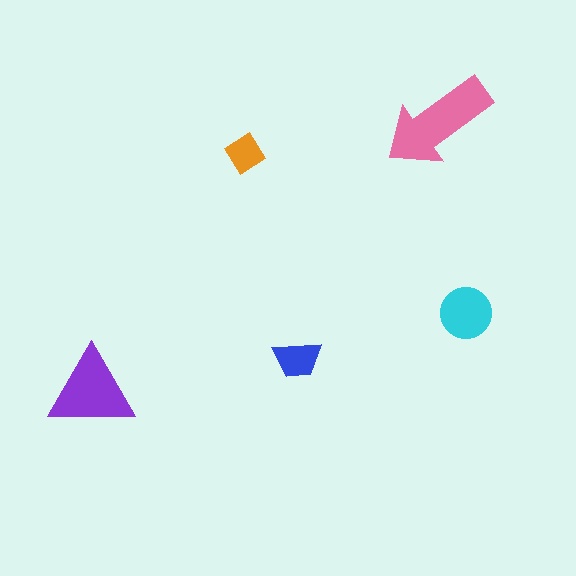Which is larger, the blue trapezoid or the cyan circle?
The cyan circle.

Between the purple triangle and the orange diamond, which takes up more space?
The purple triangle.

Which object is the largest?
The pink arrow.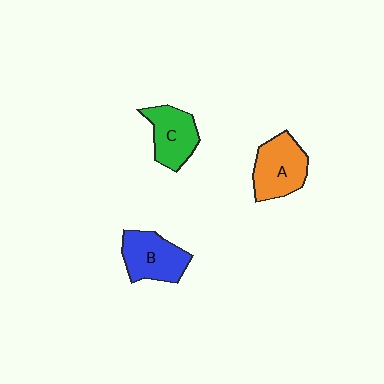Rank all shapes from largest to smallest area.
From largest to smallest: A (orange), B (blue), C (green).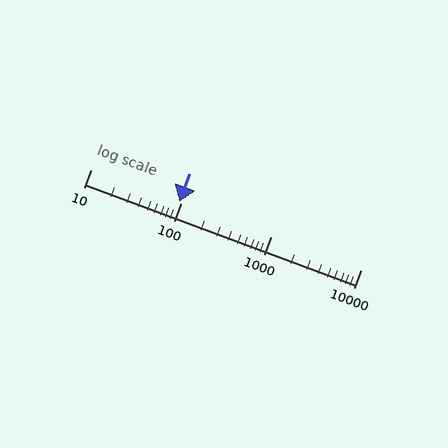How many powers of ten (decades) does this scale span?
The scale spans 3 decades, from 10 to 10000.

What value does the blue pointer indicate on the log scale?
The pointer indicates approximately 97.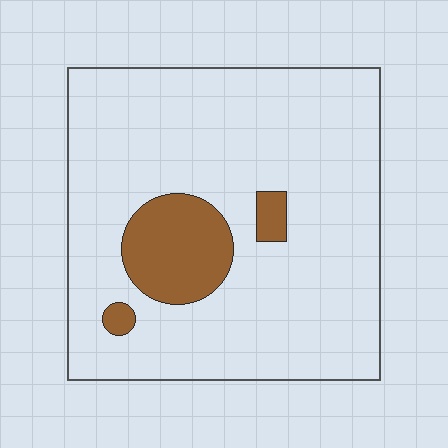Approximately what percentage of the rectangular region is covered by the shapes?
Approximately 15%.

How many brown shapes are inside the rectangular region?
3.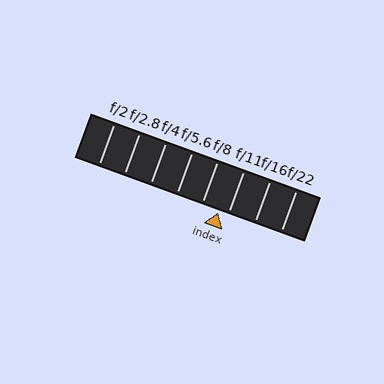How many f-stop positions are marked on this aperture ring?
There are 8 f-stop positions marked.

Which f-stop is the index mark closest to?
The index mark is closest to f/11.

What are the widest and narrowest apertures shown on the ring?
The widest aperture shown is f/2 and the narrowest is f/22.